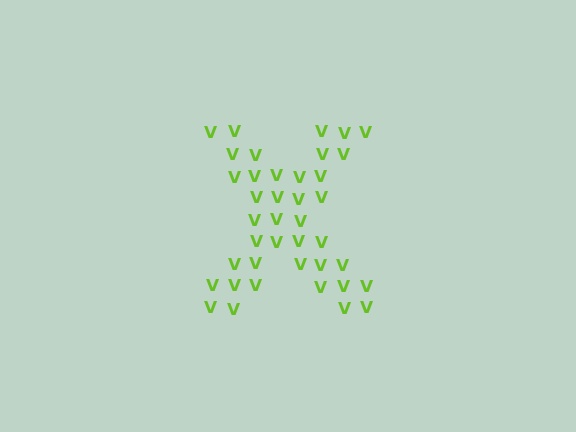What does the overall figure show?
The overall figure shows the letter X.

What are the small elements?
The small elements are letter V's.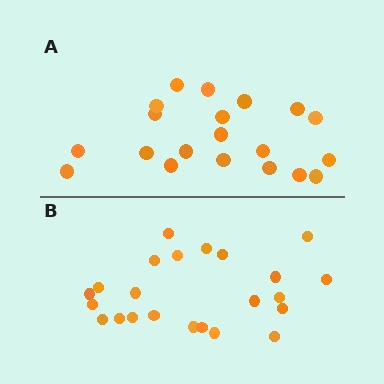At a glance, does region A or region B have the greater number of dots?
Region B (the bottom region) has more dots.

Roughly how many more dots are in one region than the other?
Region B has just a few more — roughly 2 or 3 more dots than region A.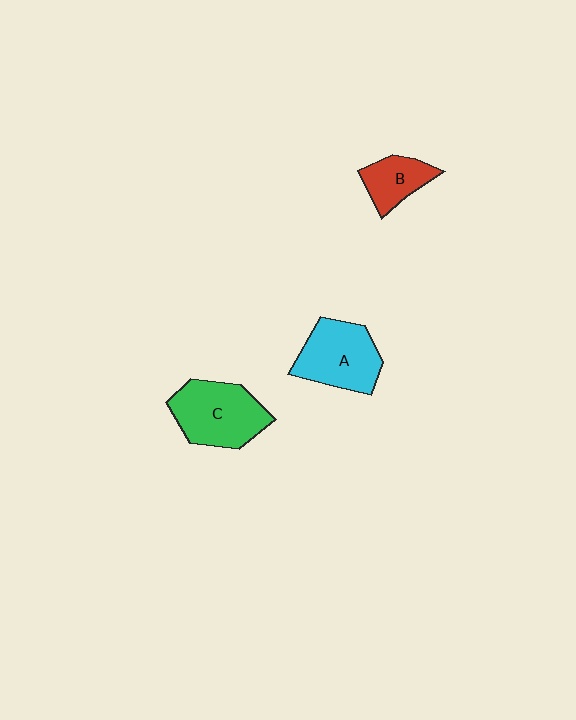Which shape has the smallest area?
Shape B (red).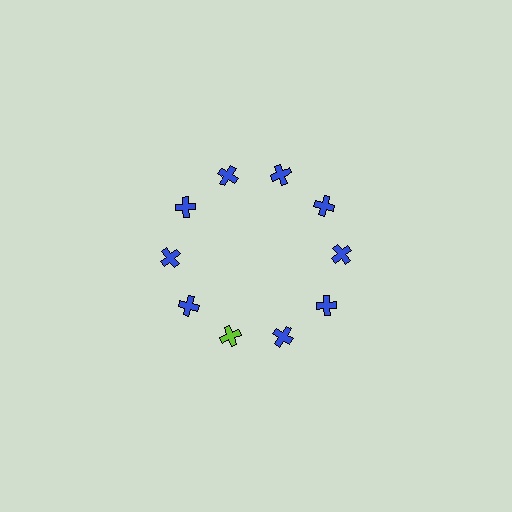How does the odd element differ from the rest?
It has a different color: lime instead of blue.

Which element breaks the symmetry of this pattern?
The lime cross at roughly the 7 o'clock position breaks the symmetry. All other shapes are blue crosses.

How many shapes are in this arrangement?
There are 10 shapes arranged in a ring pattern.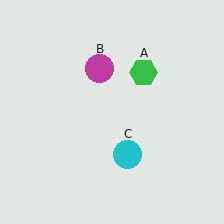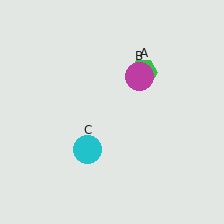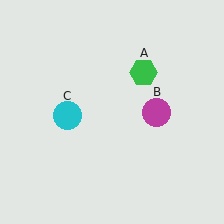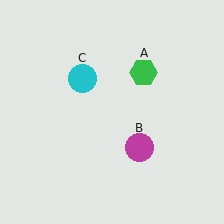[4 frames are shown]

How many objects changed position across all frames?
2 objects changed position: magenta circle (object B), cyan circle (object C).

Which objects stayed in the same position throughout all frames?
Green hexagon (object A) remained stationary.